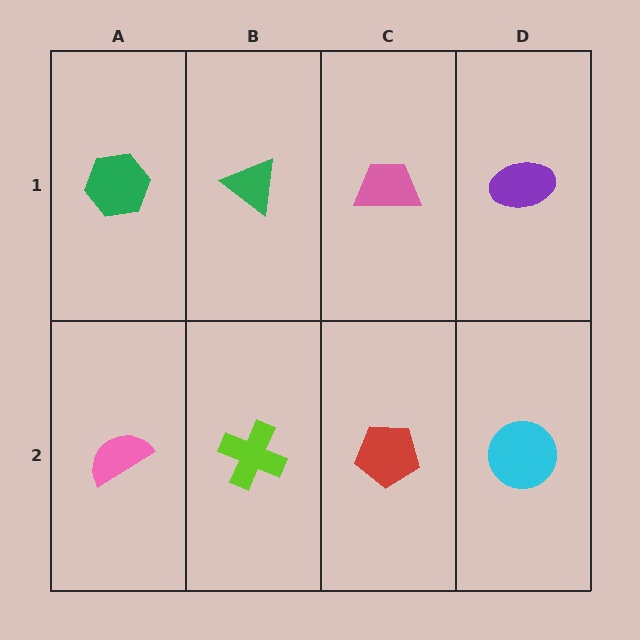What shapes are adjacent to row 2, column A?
A green hexagon (row 1, column A), a lime cross (row 2, column B).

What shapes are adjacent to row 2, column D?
A purple ellipse (row 1, column D), a red pentagon (row 2, column C).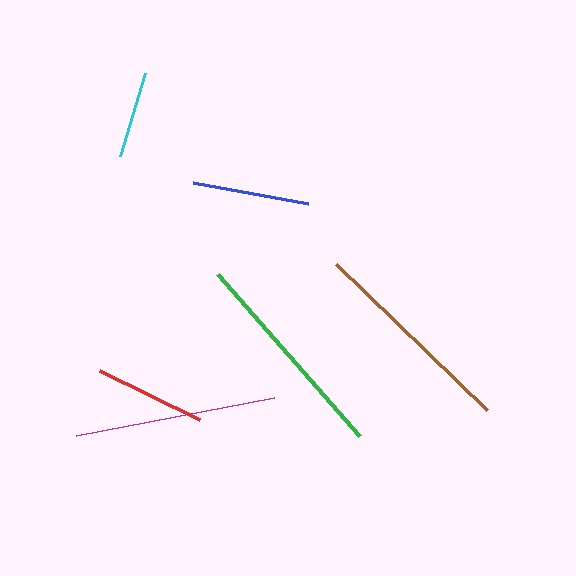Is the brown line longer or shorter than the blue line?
The brown line is longer than the blue line.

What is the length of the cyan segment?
The cyan segment is approximately 87 pixels long.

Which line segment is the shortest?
The cyan line is the shortest at approximately 87 pixels.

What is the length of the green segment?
The green segment is approximately 215 pixels long.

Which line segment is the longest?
The green line is the longest at approximately 215 pixels.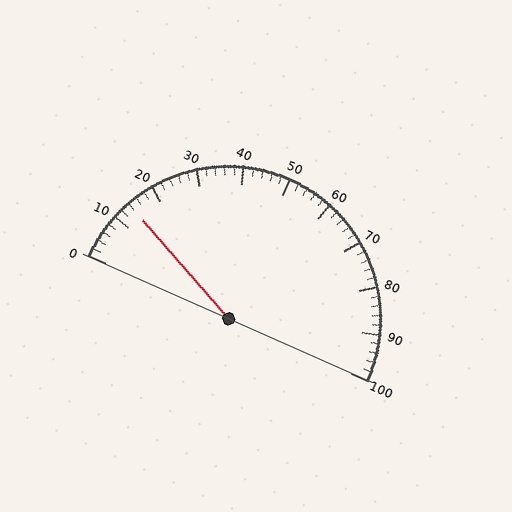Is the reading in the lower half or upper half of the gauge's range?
The reading is in the lower half of the range (0 to 100).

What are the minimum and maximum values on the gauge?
The gauge ranges from 0 to 100.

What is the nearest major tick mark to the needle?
The nearest major tick mark is 10.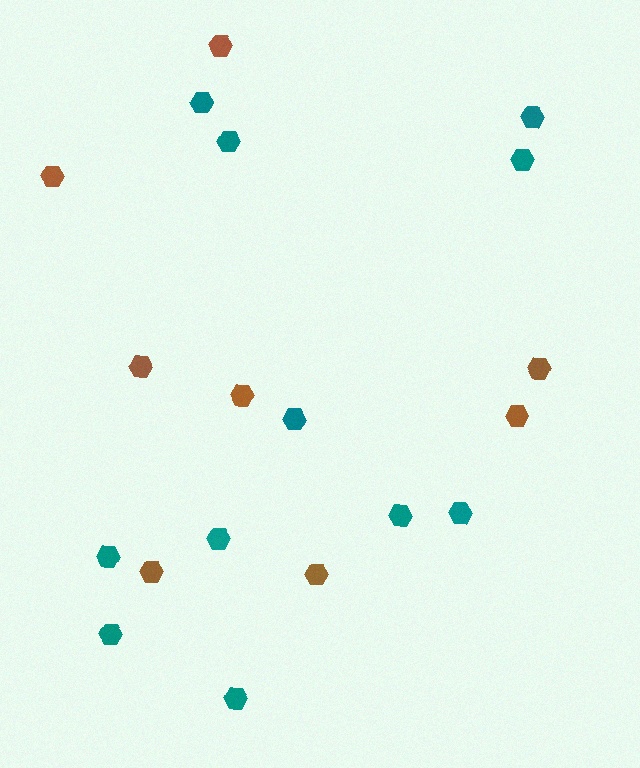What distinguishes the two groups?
There are 2 groups: one group of teal hexagons (11) and one group of brown hexagons (8).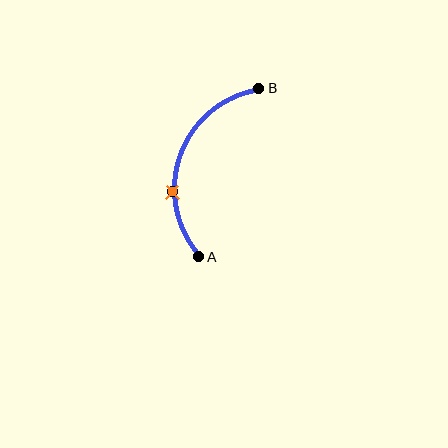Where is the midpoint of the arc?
The arc midpoint is the point on the curve farthest from the straight line joining A and B. It sits to the left of that line.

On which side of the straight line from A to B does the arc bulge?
The arc bulges to the left of the straight line connecting A and B.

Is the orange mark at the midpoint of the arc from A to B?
No. The orange mark lies on the arc but is closer to endpoint A. The arc midpoint would be at the point on the curve equidistant along the arc from both A and B.